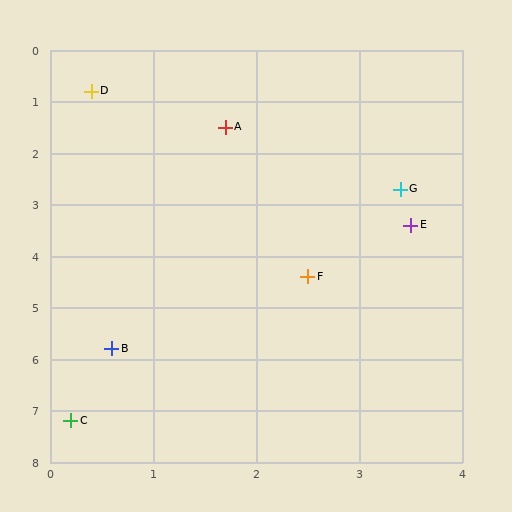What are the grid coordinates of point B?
Point B is at approximately (0.6, 5.8).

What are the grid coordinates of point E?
Point E is at approximately (3.5, 3.4).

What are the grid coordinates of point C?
Point C is at approximately (0.2, 7.2).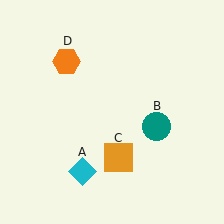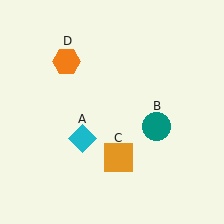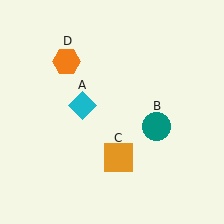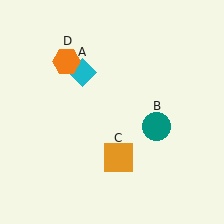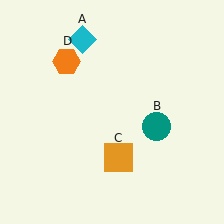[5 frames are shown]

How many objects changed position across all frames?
1 object changed position: cyan diamond (object A).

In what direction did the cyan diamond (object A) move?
The cyan diamond (object A) moved up.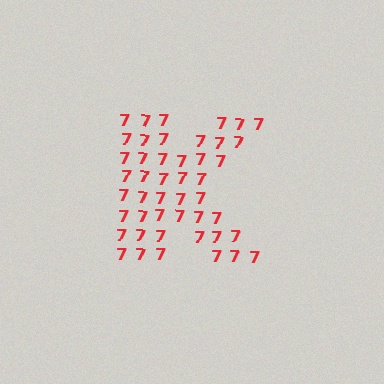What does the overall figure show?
The overall figure shows the letter K.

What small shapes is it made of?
It is made of small digit 7's.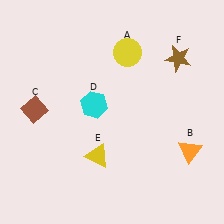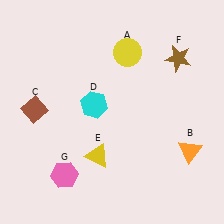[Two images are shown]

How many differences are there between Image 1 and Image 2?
There is 1 difference between the two images.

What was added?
A pink hexagon (G) was added in Image 2.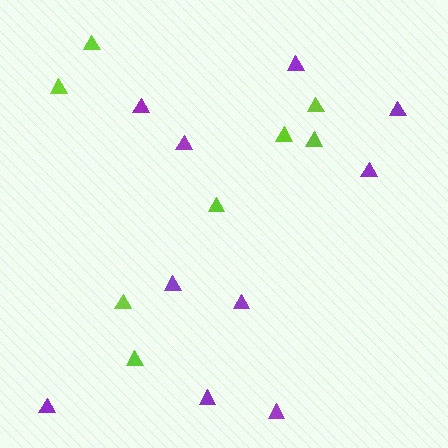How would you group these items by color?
There are 2 groups: one group of lime triangles (8) and one group of purple triangles (10).